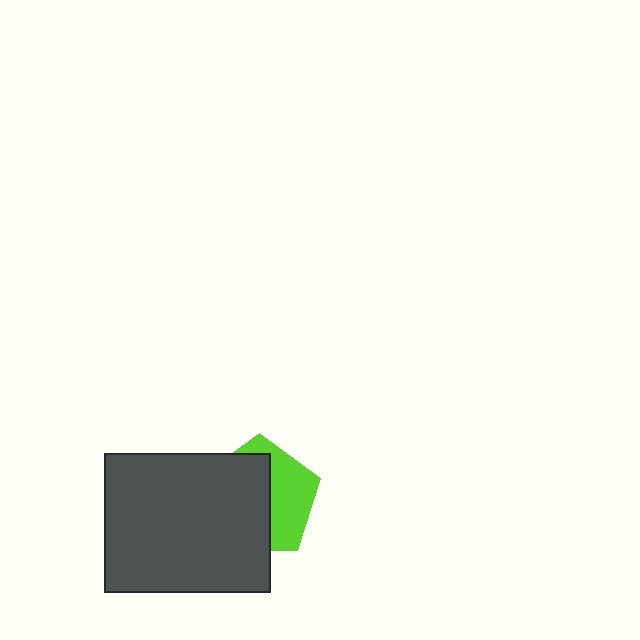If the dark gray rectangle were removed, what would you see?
You would see the complete lime pentagon.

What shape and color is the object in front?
The object in front is a dark gray rectangle.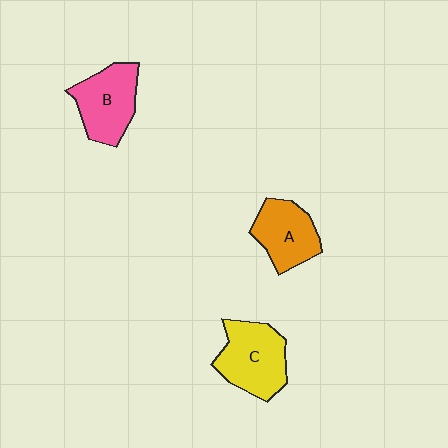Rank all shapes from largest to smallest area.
From largest to smallest: C (yellow), B (pink), A (orange).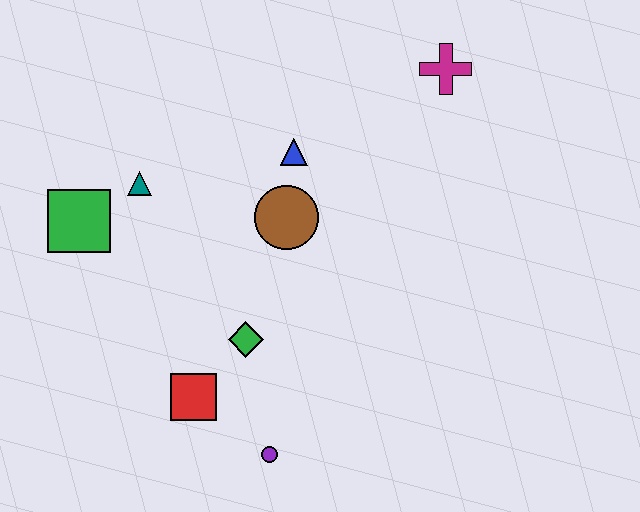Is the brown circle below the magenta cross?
Yes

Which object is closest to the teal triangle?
The green square is closest to the teal triangle.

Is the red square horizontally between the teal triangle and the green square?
No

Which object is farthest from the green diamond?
The magenta cross is farthest from the green diamond.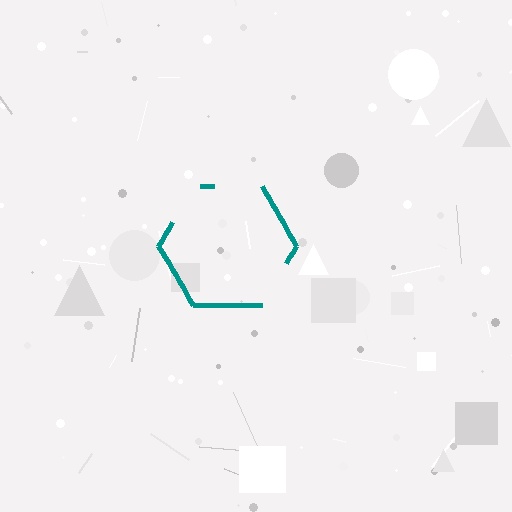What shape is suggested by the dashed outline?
The dashed outline suggests a hexagon.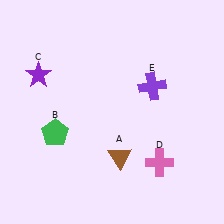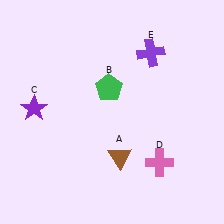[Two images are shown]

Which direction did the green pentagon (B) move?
The green pentagon (B) moved right.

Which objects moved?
The objects that moved are: the green pentagon (B), the purple star (C), the purple cross (E).